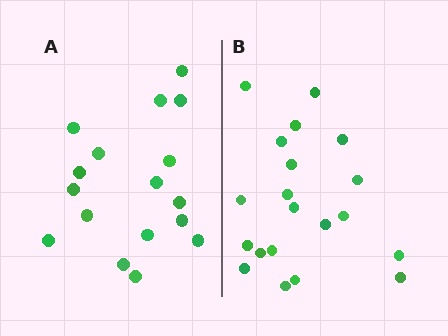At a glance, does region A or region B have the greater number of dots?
Region B (the right region) has more dots.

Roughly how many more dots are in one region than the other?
Region B has just a few more — roughly 2 or 3 more dots than region A.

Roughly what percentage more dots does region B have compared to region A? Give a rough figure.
About 20% more.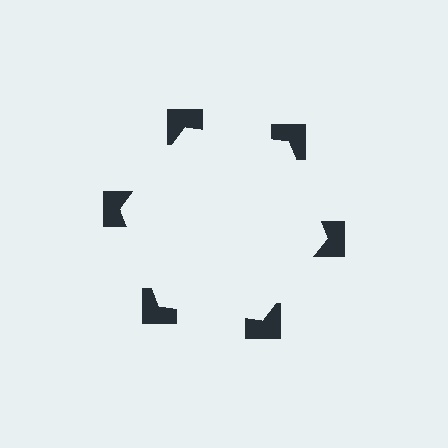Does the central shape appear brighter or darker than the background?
It typically appears slightly brighter than the background, even though no actual brightness change is drawn.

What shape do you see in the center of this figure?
An illusory hexagon — its edges are inferred from the aligned wedge cuts in the notched squares, not physically drawn.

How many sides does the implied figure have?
6 sides.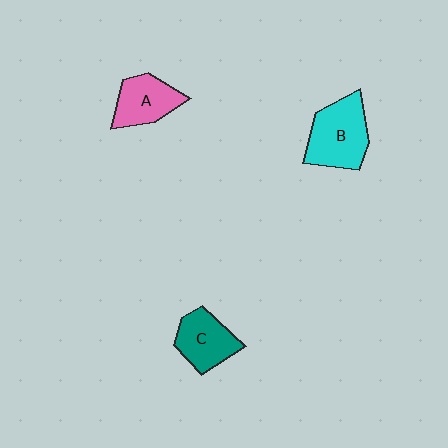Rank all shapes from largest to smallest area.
From largest to smallest: B (cyan), C (teal), A (pink).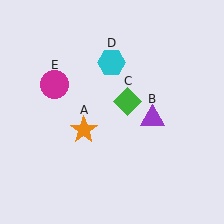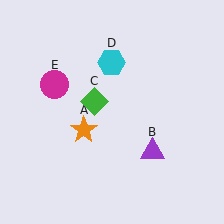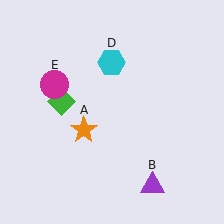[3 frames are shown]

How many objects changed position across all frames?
2 objects changed position: purple triangle (object B), green diamond (object C).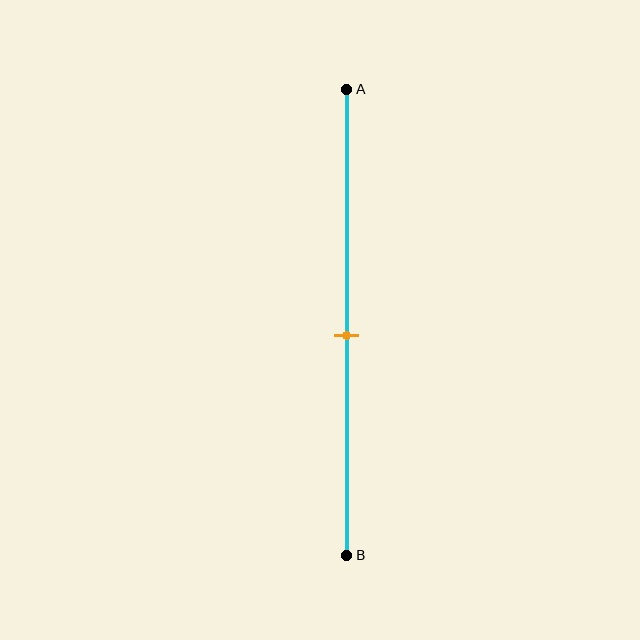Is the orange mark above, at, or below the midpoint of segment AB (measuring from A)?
The orange mark is approximately at the midpoint of segment AB.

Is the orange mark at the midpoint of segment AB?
Yes, the mark is approximately at the midpoint.